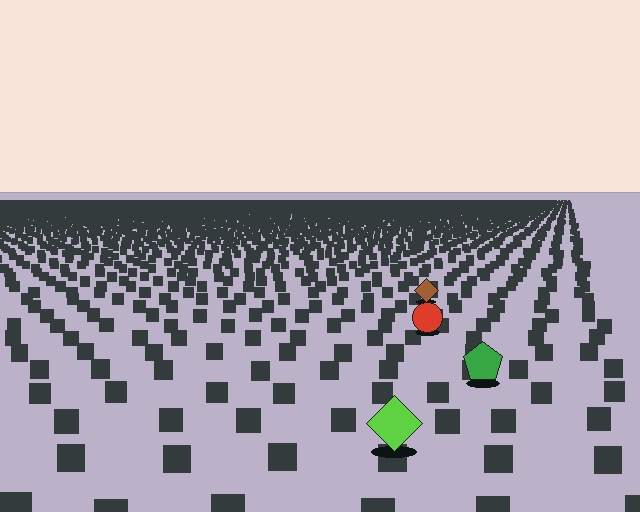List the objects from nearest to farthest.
From nearest to farthest: the lime diamond, the green pentagon, the red circle, the brown diamond.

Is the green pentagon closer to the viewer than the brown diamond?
Yes. The green pentagon is closer — you can tell from the texture gradient: the ground texture is coarser near it.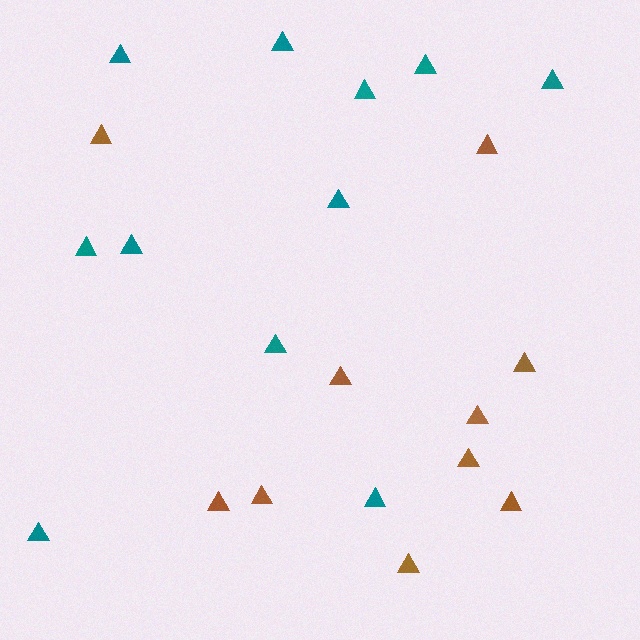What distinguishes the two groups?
There are 2 groups: one group of brown triangles (10) and one group of teal triangles (11).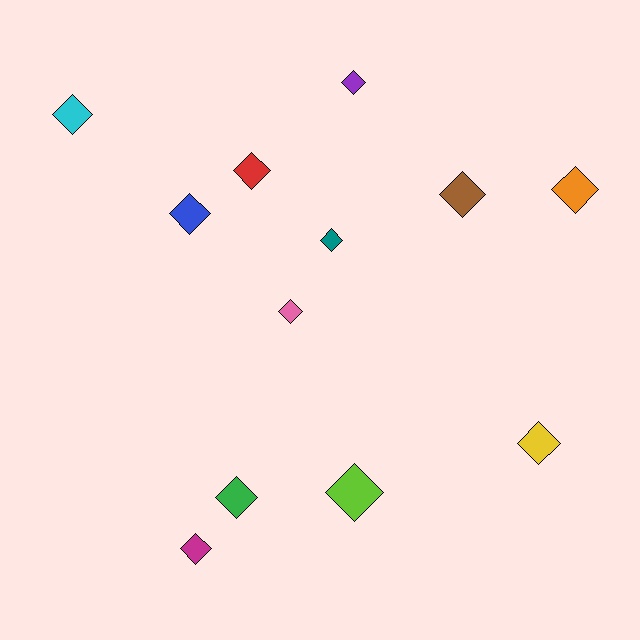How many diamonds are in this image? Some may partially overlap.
There are 12 diamonds.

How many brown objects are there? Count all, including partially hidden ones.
There is 1 brown object.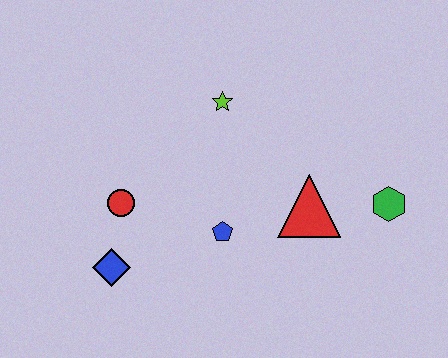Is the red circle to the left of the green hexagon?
Yes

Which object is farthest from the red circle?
The green hexagon is farthest from the red circle.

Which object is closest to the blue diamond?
The red circle is closest to the blue diamond.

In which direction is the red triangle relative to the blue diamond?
The red triangle is to the right of the blue diamond.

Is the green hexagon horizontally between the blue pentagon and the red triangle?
No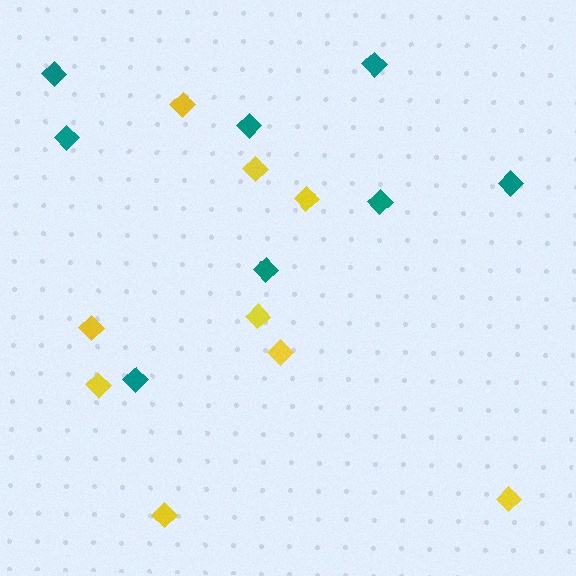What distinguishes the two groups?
There are 2 groups: one group of teal diamonds (8) and one group of yellow diamonds (9).